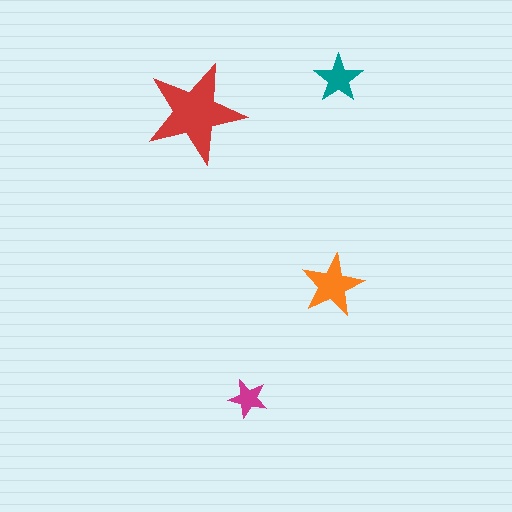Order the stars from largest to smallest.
the red one, the orange one, the teal one, the magenta one.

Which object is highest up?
The teal star is topmost.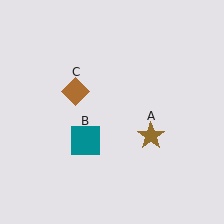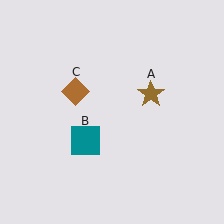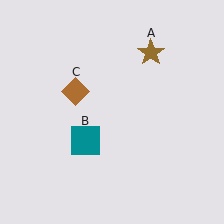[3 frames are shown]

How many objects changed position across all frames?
1 object changed position: brown star (object A).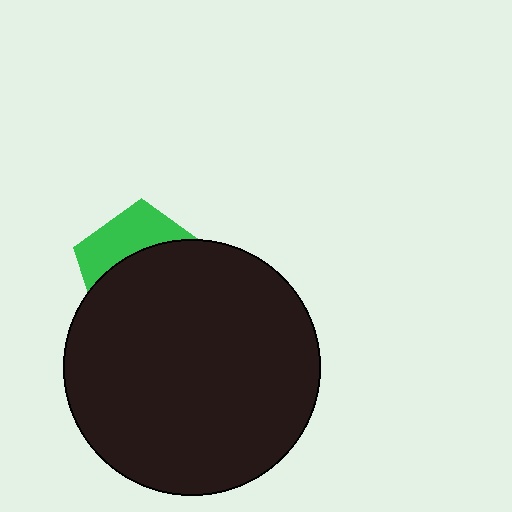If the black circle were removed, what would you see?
You would see the complete green pentagon.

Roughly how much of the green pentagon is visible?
A small part of it is visible (roughly 36%).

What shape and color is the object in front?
The object in front is a black circle.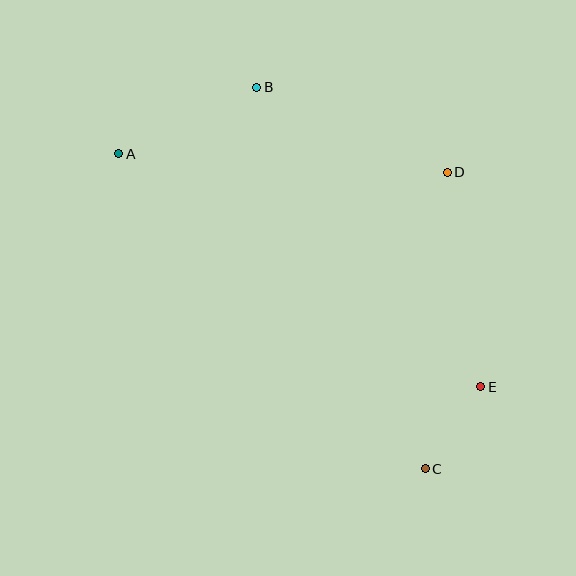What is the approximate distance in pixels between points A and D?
The distance between A and D is approximately 329 pixels.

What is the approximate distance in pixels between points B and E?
The distance between B and E is approximately 374 pixels.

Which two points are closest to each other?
Points C and E are closest to each other.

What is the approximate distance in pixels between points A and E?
The distance between A and E is approximately 431 pixels.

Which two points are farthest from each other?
Points A and C are farthest from each other.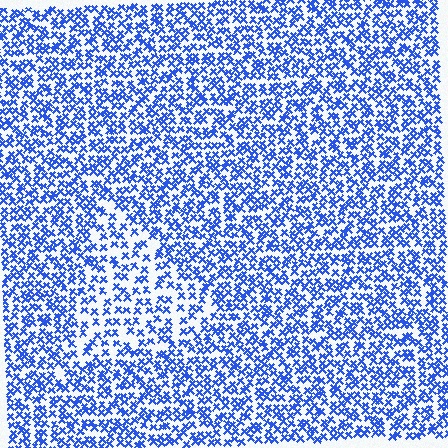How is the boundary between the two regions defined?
The boundary is defined by a change in element density (approximately 1.7x ratio). All elements are the same color, size, and shape.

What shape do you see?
I see a triangle.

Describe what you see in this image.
The image contains small blue elements arranged at two different densities. A triangle-shaped region is visible where the elements are less densely packed than the surrounding area.